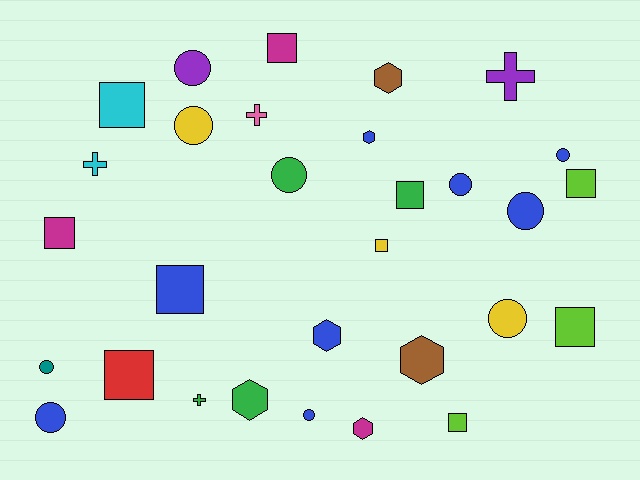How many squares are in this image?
There are 10 squares.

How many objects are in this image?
There are 30 objects.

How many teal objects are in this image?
There is 1 teal object.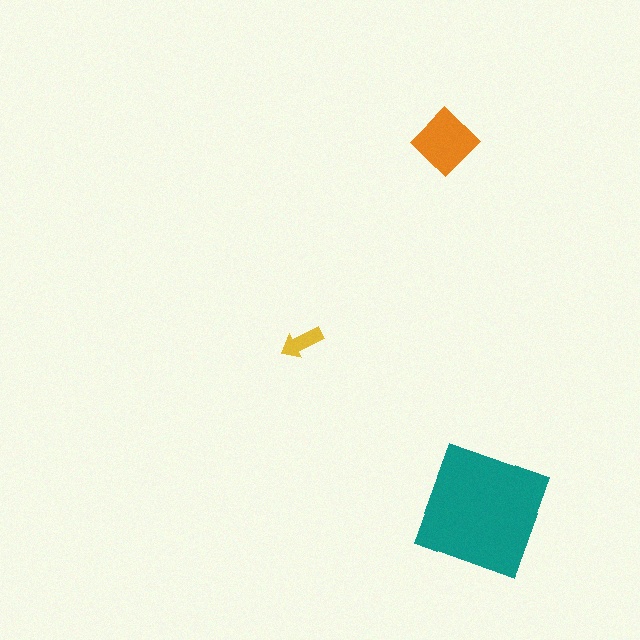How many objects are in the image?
There are 3 objects in the image.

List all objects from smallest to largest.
The yellow arrow, the orange diamond, the teal square.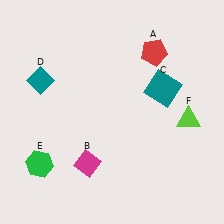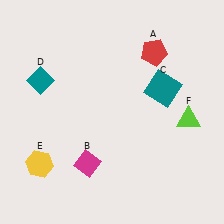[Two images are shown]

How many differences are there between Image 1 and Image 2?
There is 1 difference between the two images.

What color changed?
The hexagon (E) changed from green in Image 1 to yellow in Image 2.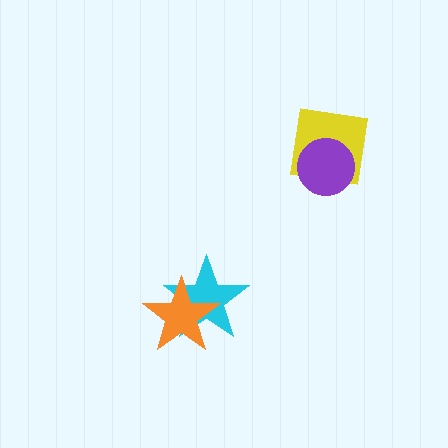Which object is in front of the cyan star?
The orange star is in front of the cyan star.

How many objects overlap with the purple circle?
1 object overlaps with the purple circle.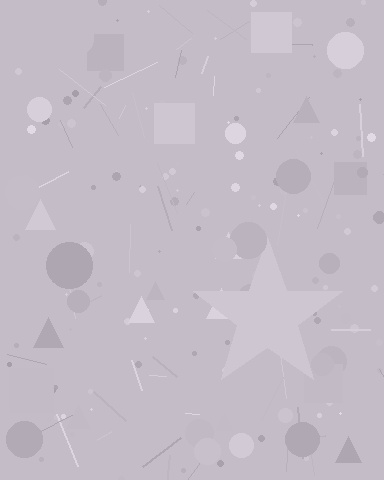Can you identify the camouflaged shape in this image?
The camouflaged shape is a star.